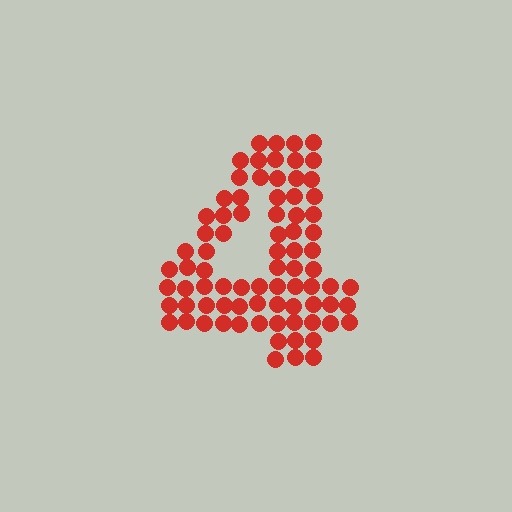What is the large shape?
The large shape is the digit 4.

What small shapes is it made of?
It is made of small circles.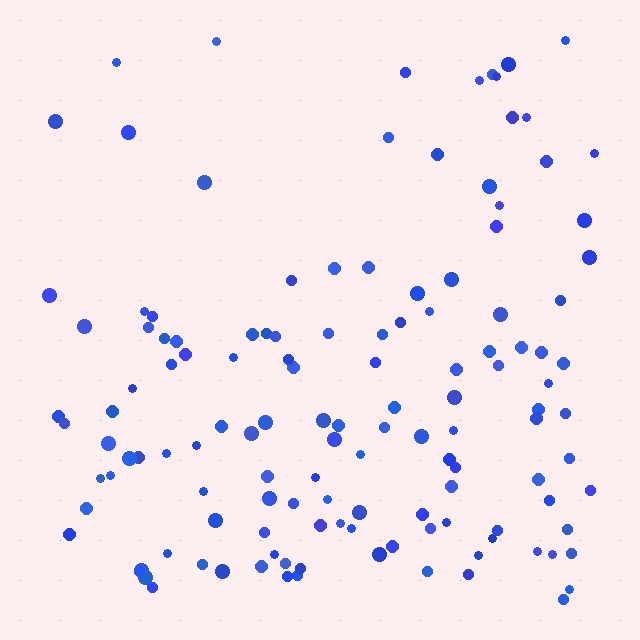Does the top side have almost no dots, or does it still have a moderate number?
Still a moderate number, just noticeably fewer than the bottom.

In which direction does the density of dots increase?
From top to bottom, with the bottom side densest.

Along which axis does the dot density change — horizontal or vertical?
Vertical.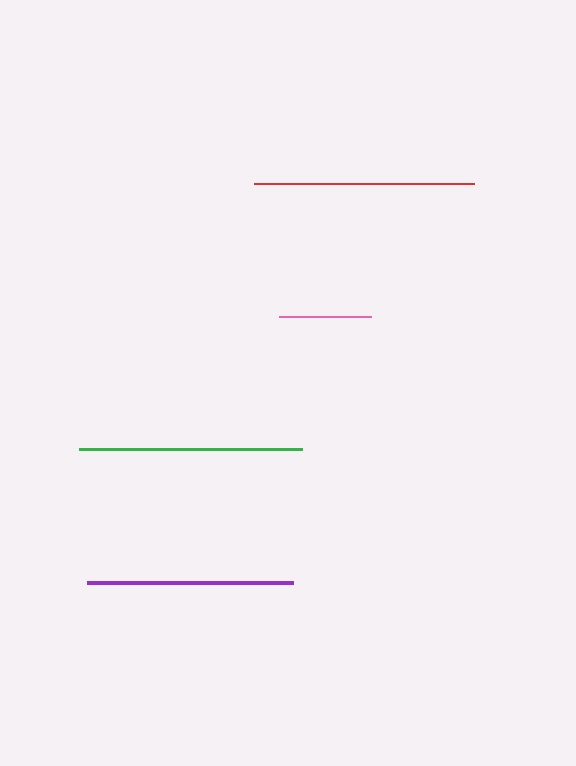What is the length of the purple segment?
The purple segment is approximately 206 pixels long.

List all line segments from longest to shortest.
From longest to shortest: green, red, purple, pink.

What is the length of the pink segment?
The pink segment is approximately 92 pixels long.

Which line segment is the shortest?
The pink line is the shortest at approximately 92 pixels.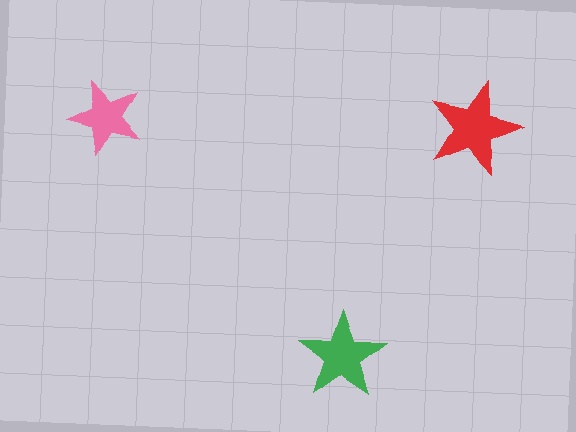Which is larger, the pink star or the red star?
The red one.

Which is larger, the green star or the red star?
The red one.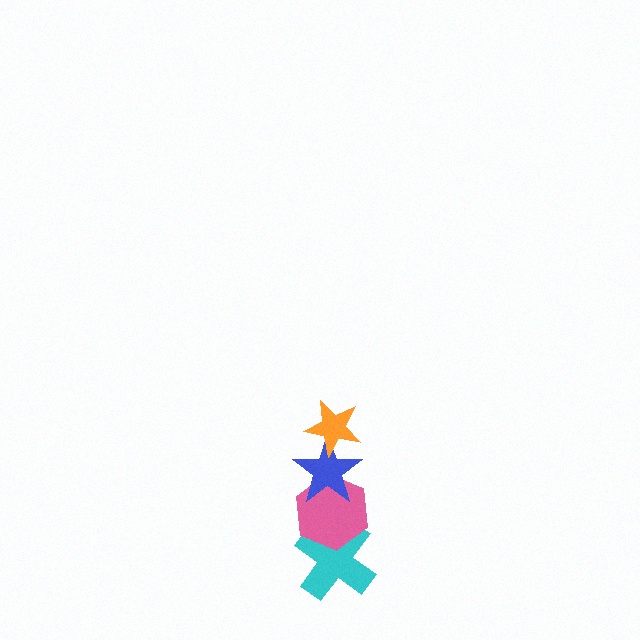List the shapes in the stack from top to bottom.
From top to bottom: the orange star, the blue star, the pink hexagon, the cyan cross.